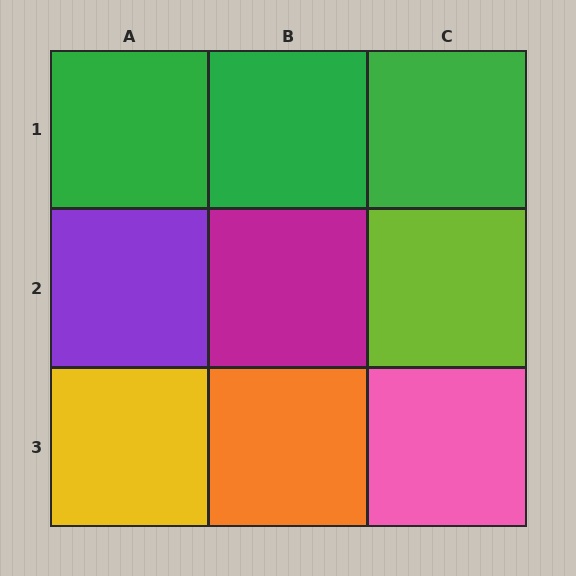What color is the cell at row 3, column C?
Pink.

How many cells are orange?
1 cell is orange.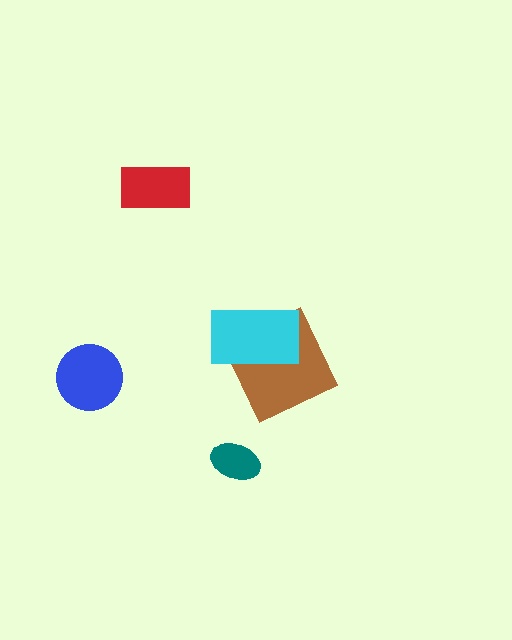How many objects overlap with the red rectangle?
0 objects overlap with the red rectangle.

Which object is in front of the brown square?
The cyan rectangle is in front of the brown square.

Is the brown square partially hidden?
Yes, it is partially covered by another shape.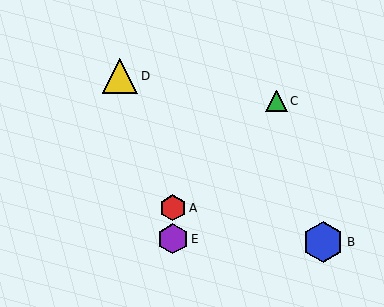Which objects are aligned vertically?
Objects A, E are aligned vertically.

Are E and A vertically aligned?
Yes, both are at x≈173.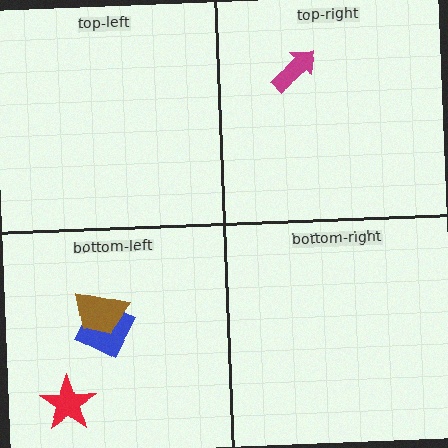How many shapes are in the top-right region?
1.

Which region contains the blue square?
The bottom-left region.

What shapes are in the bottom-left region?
The red star, the blue square, the brown trapezoid.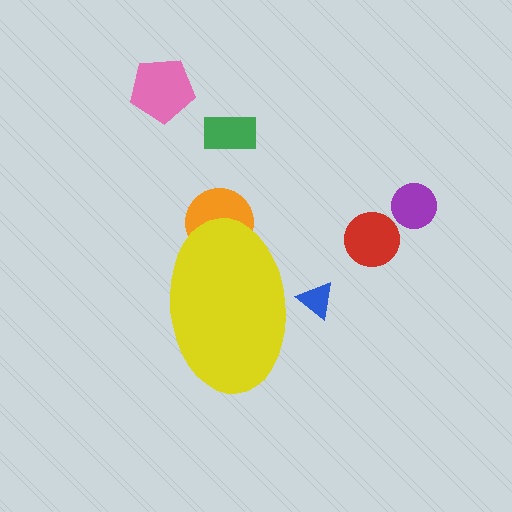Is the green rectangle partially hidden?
No, the green rectangle is fully visible.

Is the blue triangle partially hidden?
Yes, the blue triangle is partially hidden behind the yellow ellipse.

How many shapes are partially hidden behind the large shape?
2 shapes are partially hidden.